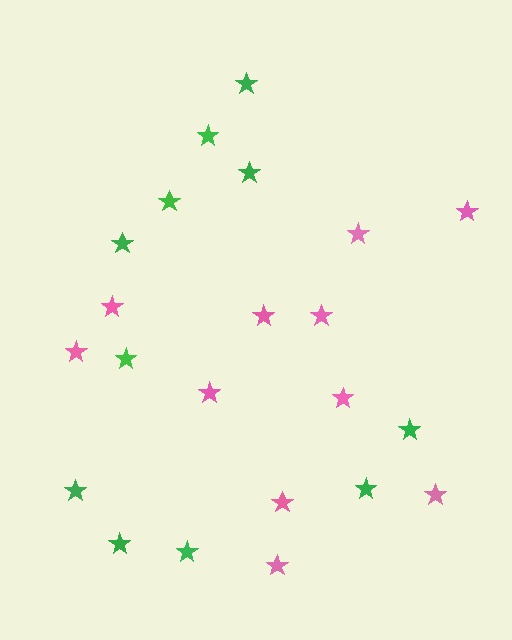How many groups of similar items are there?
There are 2 groups: one group of green stars (11) and one group of pink stars (11).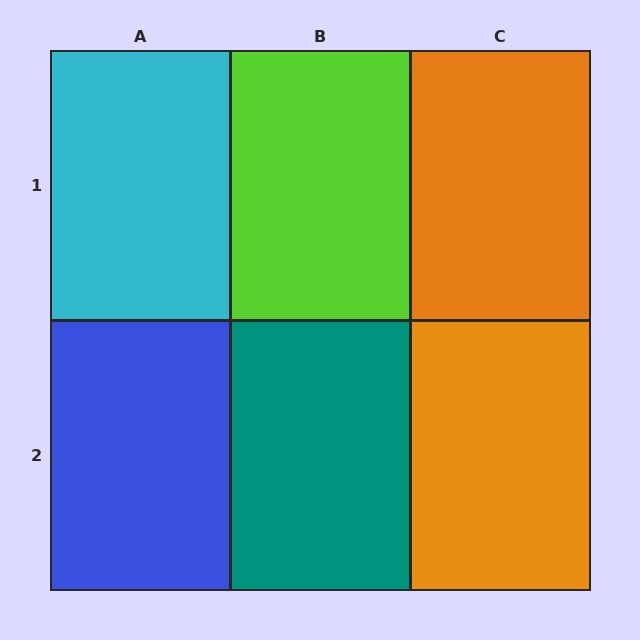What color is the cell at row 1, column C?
Orange.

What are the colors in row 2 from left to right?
Blue, teal, orange.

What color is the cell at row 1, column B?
Lime.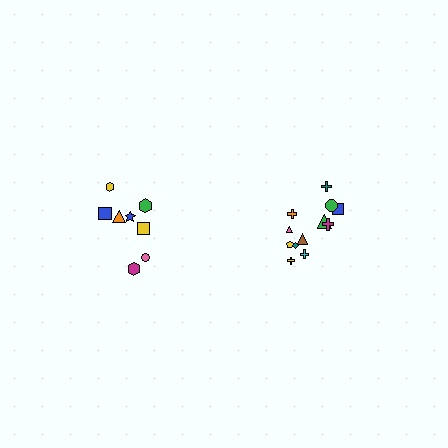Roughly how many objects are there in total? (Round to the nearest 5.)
Roughly 20 objects in total.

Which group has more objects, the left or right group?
The right group.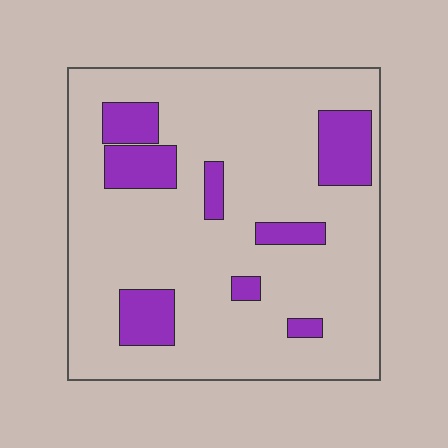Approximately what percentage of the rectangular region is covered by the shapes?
Approximately 15%.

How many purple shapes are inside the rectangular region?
8.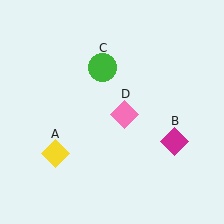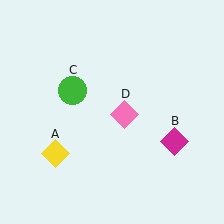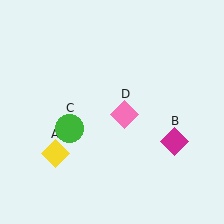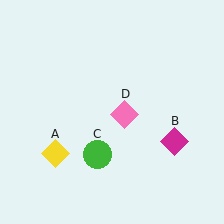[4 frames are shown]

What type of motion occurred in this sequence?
The green circle (object C) rotated counterclockwise around the center of the scene.